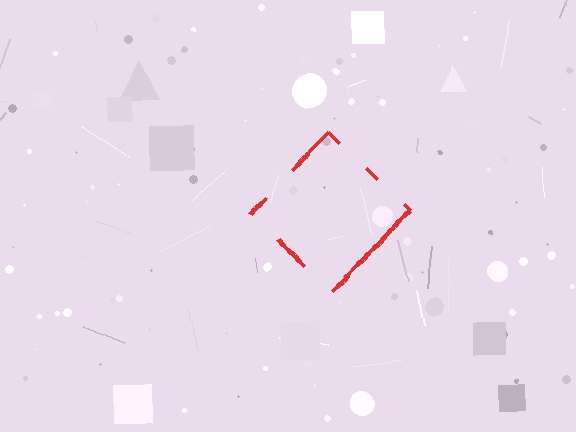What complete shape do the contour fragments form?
The contour fragments form a diamond.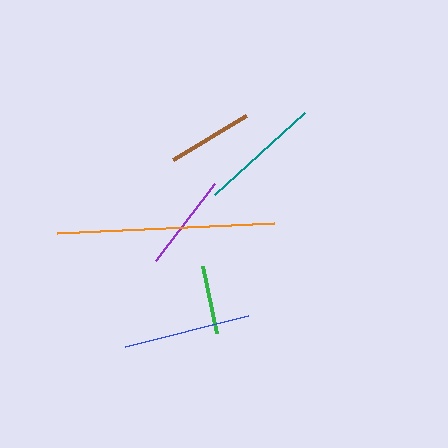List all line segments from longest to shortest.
From longest to shortest: orange, blue, teal, purple, brown, green.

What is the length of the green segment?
The green segment is approximately 68 pixels long.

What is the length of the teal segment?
The teal segment is approximately 122 pixels long.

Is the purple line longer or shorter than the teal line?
The teal line is longer than the purple line.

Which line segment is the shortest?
The green line is the shortest at approximately 68 pixels.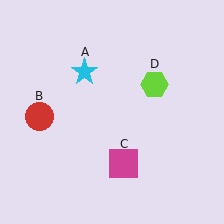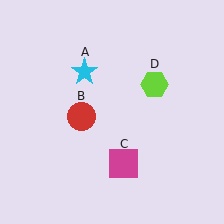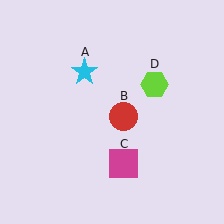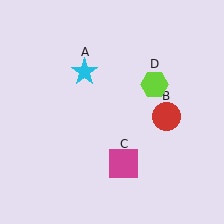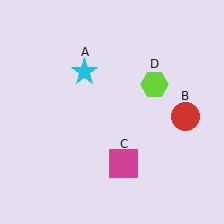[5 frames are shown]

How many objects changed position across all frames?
1 object changed position: red circle (object B).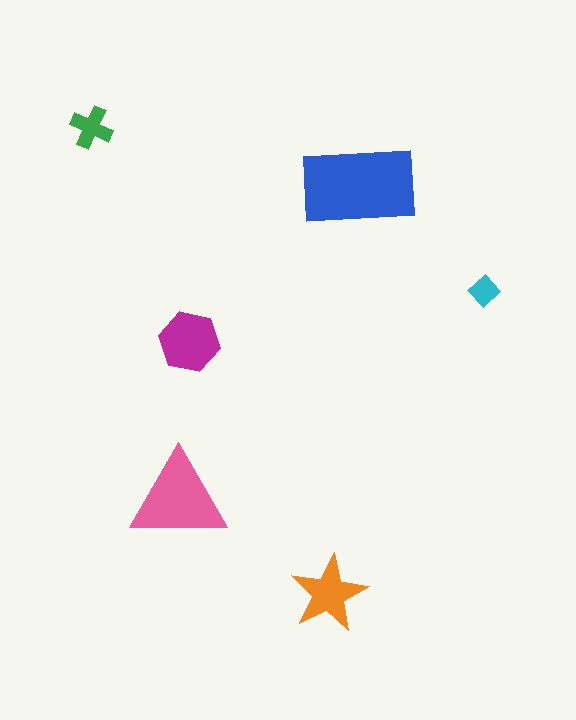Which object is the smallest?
The cyan diamond.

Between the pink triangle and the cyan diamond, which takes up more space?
The pink triangle.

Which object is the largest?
The blue rectangle.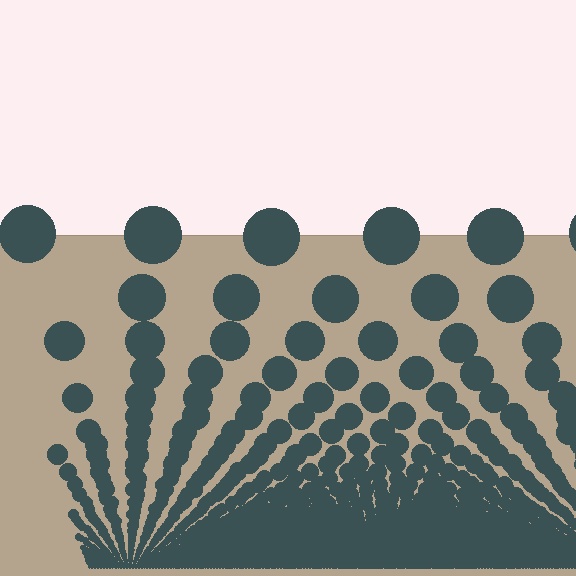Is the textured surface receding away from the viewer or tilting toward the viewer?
The surface appears to tilt toward the viewer. Texture elements get larger and sparser toward the top.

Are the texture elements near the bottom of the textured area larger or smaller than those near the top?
Smaller. The gradient is inverted — elements near the bottom are smaller and denser.